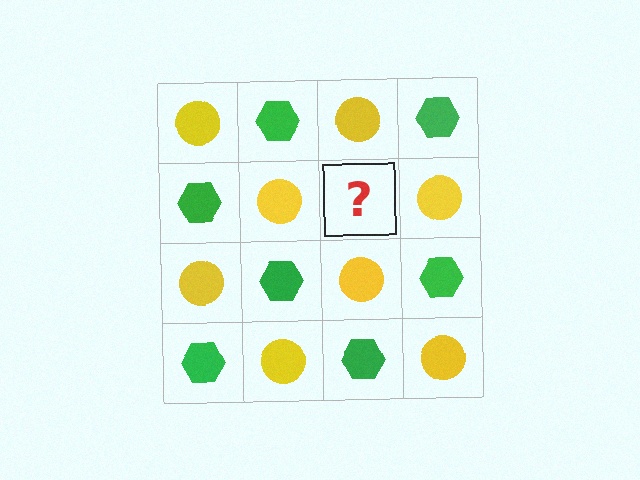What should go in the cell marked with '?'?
The missing cell should contain a green hexagon.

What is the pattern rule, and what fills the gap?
The rule is that it alternates yellow circle and green hexagon in a checkerboard pattern. The gap should be filled with a green hexagon.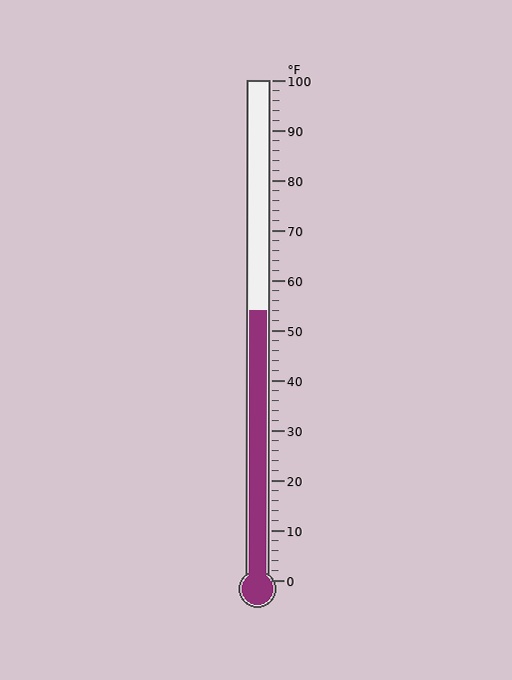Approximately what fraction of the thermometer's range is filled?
The thermometer is filled to approximately 55% of its range.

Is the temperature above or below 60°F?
The temperature is below 60°F.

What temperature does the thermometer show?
The thermometer shows approximately 54°F.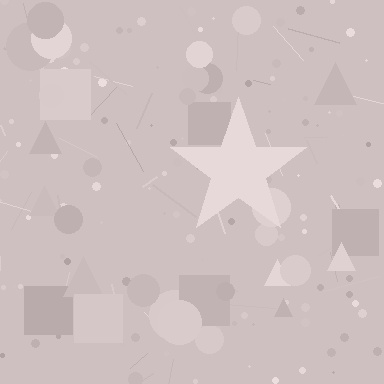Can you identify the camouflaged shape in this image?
The camouflaged shape is a star.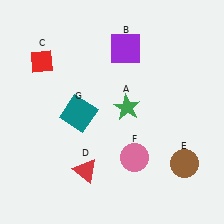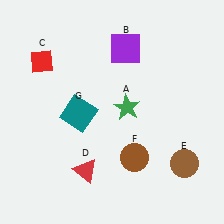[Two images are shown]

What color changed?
The circle (F) changed from pink in Image 1 to brown in Image 2.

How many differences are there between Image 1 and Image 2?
There is 1 difference between the two images.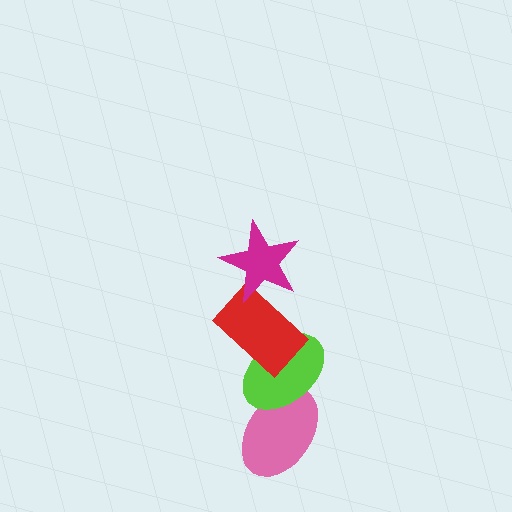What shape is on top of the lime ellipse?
The red rectangle is on top of the lime ellipse.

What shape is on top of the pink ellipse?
The lime ellipse is on top of the pink ellipse.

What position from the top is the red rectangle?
The red rectangle is 2nd from the top.